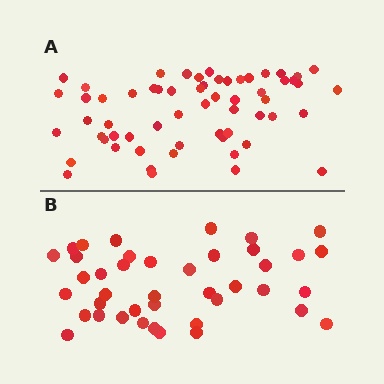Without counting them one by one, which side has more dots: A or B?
Region A (the top region) has more dots.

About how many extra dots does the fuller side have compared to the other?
Region A has approximately 20 more dots than region B.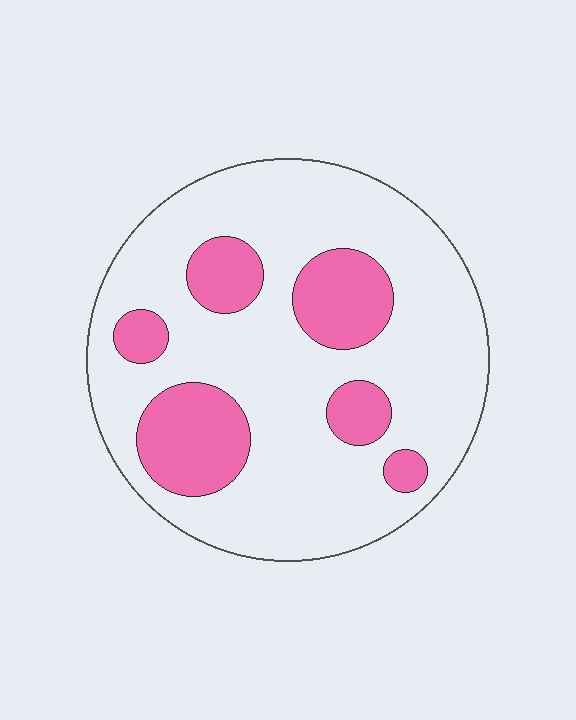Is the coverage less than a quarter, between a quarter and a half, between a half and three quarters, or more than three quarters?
Less than a quarter.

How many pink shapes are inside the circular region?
6.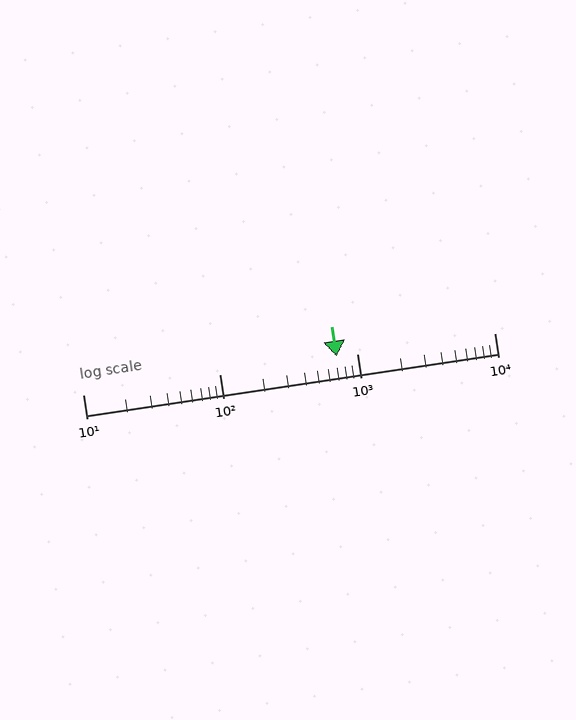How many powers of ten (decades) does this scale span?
The scale spans 3 decades, from 10 to 10000.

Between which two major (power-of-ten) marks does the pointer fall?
The pointer is between 100 and 1000.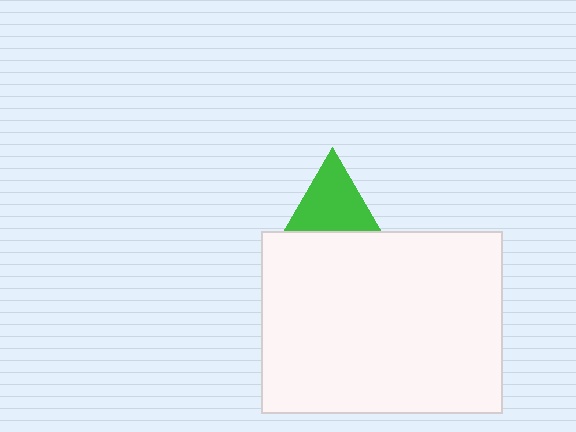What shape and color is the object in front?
The object in front is a white rectangle.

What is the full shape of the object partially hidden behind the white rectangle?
The partially hidden object is a green triangle.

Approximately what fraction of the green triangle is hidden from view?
Roughly 39% of the green triangle is hidden behind the white rectangle.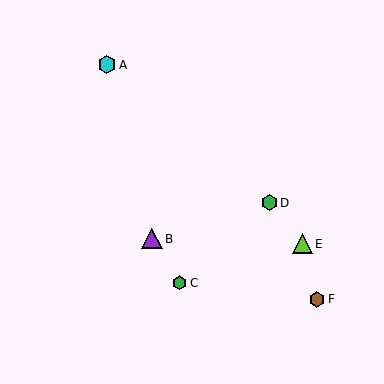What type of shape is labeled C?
Shape C is a green hexagon.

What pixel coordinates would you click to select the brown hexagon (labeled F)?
Click at (317, 299) to select the brown hexagon F.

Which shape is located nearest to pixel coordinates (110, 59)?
The cyan hexagon (labeled A) at (107, 65) is nearest to that location.